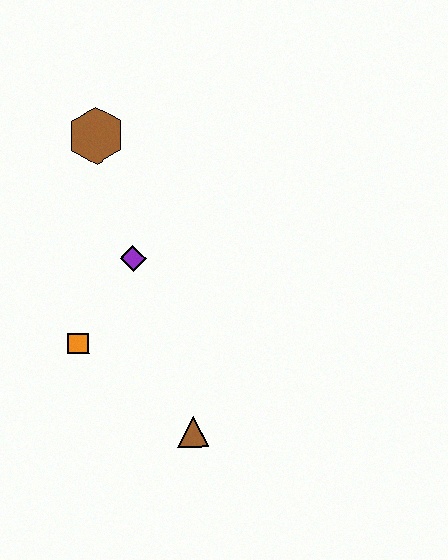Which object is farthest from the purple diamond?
The brown triangle is farthest from the purple diamond.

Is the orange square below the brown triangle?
No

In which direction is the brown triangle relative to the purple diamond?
The brown triangle is below the purple diamond.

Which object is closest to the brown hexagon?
The purple diamond is closest to the brown hexagon.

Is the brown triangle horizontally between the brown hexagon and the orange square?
No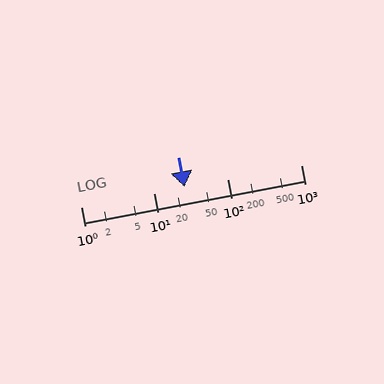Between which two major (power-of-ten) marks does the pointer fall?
The pointer is between 10 and 100.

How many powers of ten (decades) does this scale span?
The scale spans 3 decades, from 1 to 1000.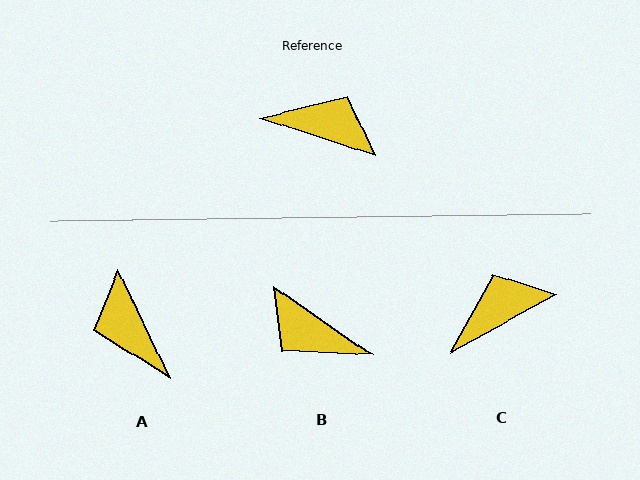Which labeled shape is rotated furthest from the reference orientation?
B, about 164 degrees away.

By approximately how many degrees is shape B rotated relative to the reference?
Approximately 164 degrees counter-clockwise.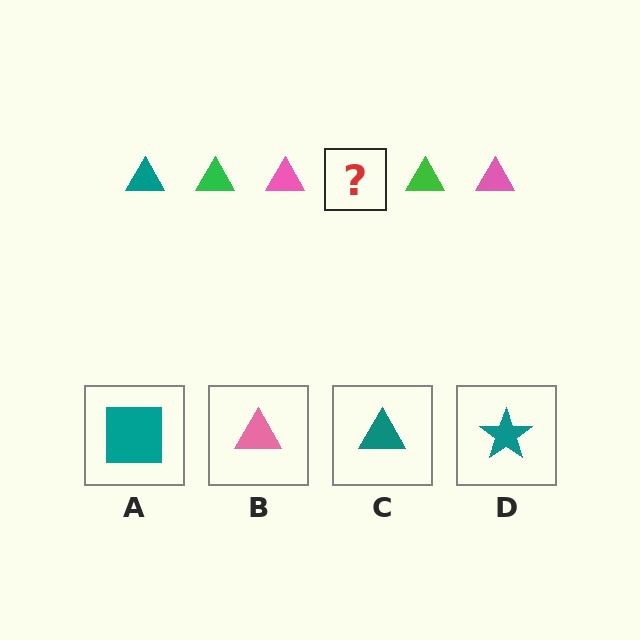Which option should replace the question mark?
Option C.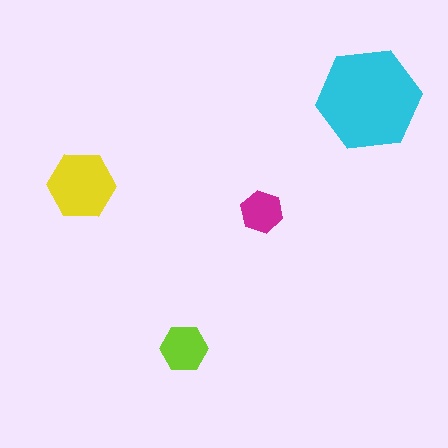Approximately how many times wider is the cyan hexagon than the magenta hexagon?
About 2.5 times wider.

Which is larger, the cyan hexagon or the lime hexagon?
The cyan one.